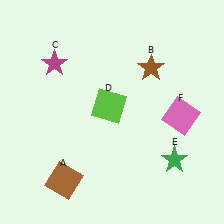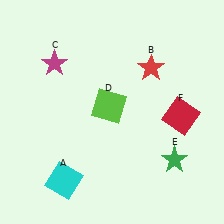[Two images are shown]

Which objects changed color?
A changed from brown to cyan. B changed from brown to red. F changed from pink to red.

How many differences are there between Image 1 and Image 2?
There are 3 differences between the two images.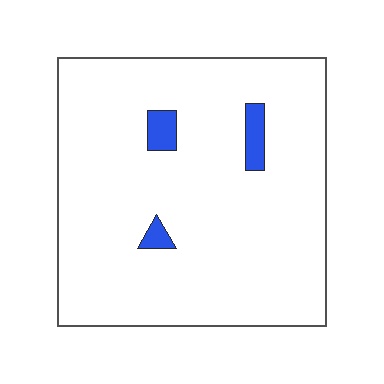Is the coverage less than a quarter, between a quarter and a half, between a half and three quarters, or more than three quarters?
Less than a quarter.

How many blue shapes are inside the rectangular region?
3.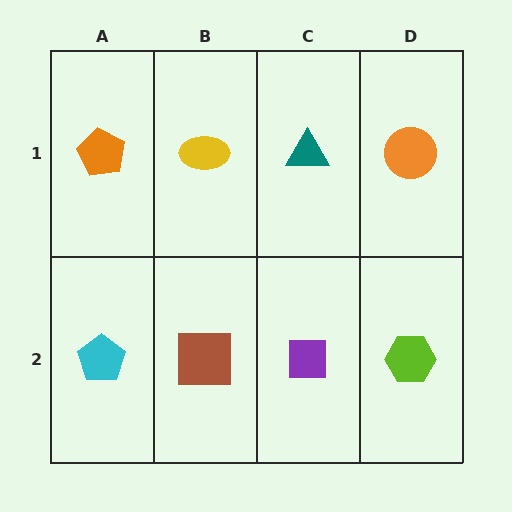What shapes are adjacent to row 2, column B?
A yellow ellipse (row 1, column B), a cyan pentagon (row 2, column A), a purple square (row 2, column C).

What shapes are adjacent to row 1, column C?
A purple square (row 2, column C), a yellow ellipse (row 1, column B), an orange circle (row 1, column D).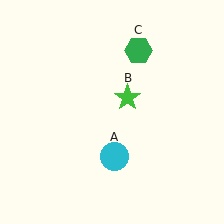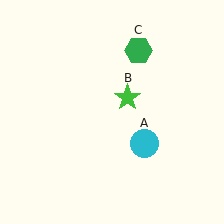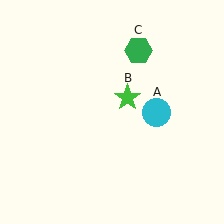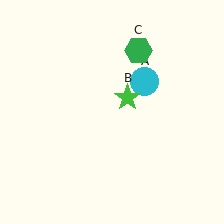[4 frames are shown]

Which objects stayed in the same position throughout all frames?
Green star (object B) and green hexagon (object C) remained stationary.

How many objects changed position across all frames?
1 object changed position: cyan circle (object A).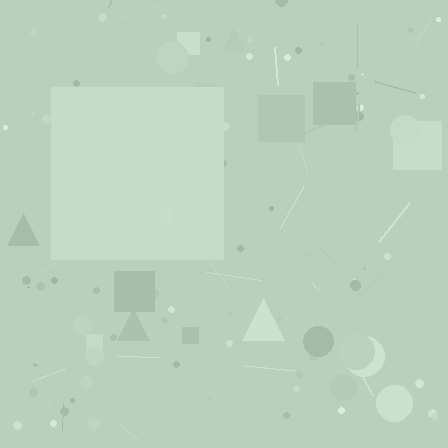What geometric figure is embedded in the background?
A square is embedded in the background.